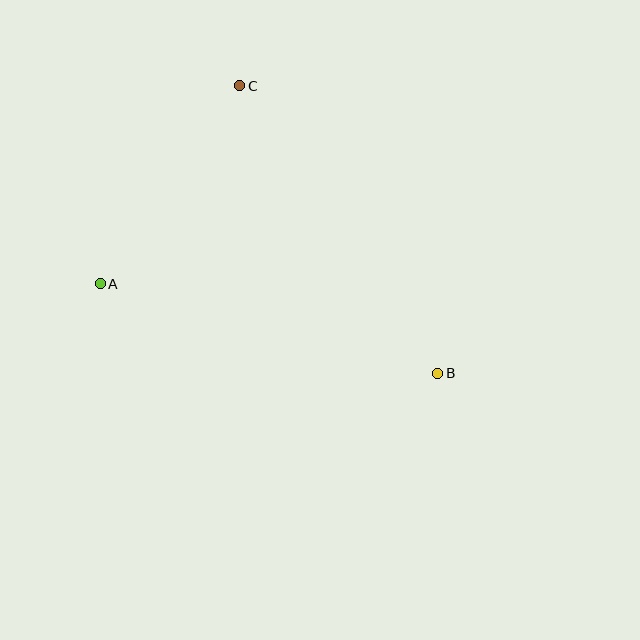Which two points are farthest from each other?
Points A and B are farthest from each other.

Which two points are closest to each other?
Points A and C are closest to each other.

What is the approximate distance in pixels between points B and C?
The distance between B and C is approximately 349 pixels.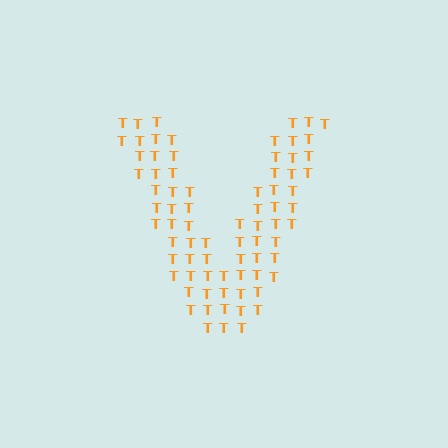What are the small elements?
The small elements are letter T's.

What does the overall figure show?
The overall figure shows the letter V.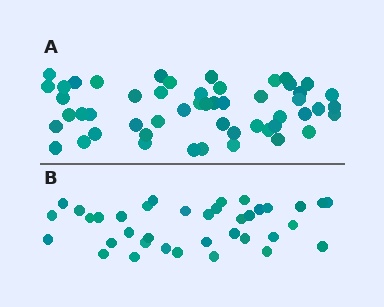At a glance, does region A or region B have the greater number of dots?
Region A (the top region) has more dots.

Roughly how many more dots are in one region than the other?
Region A has approximately 15 more dots than region B.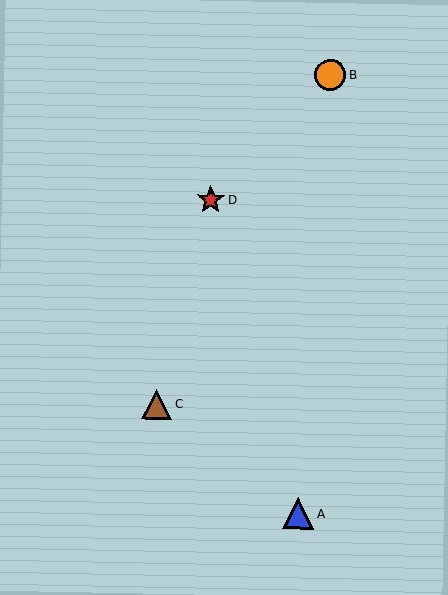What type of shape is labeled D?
Shape D is a red star.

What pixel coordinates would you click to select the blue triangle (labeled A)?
Click at (298, 514) to select the blue triangle A.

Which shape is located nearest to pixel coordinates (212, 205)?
The red star (labeled D) at (211, 200) is nearest to that location.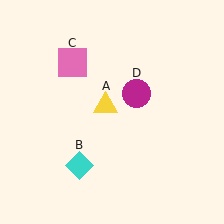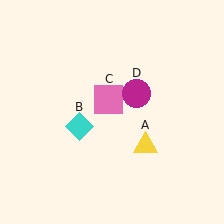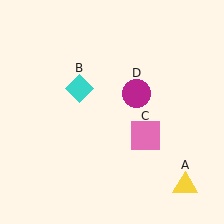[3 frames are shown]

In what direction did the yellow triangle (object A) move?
The yellow triangle (object A) moved down and to the right.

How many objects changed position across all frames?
3 objects changed position: yellow triangle (object A), cyan diamond (object B), pink square (object C).